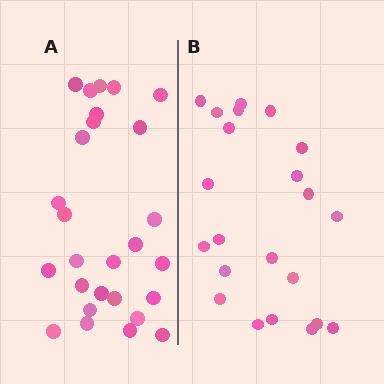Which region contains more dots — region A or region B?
Region A (the left region) has more dots.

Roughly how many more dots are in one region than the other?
Region A has about 5 more dots than region B.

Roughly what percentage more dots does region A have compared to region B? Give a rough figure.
About 25% more.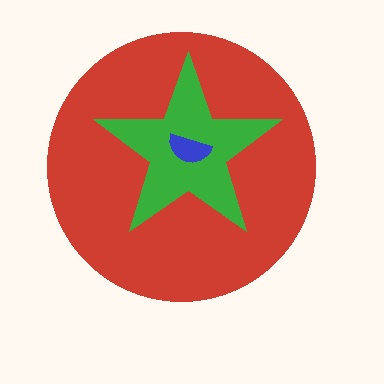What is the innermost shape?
The blue semicircle.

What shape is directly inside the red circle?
The green star.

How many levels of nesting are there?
3.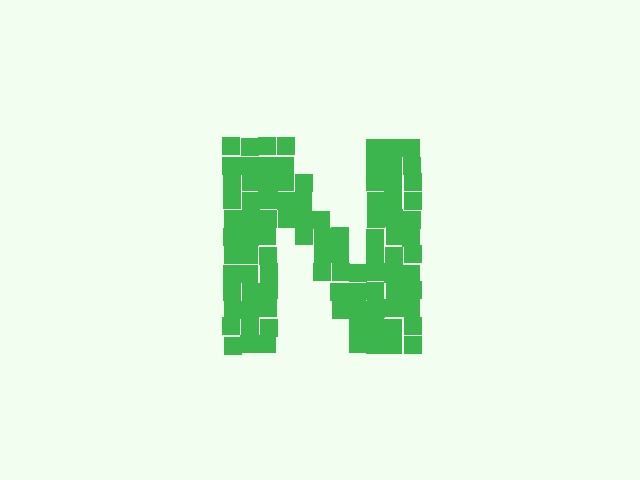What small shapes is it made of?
It is made of small squares.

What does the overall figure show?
The overall figure shows the letter N.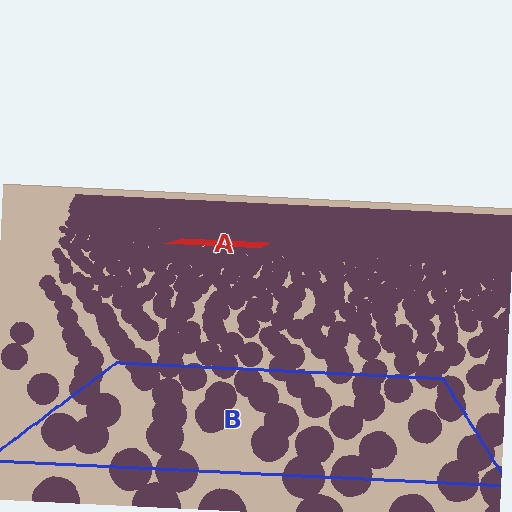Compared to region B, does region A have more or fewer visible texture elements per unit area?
Region A has more texture elements per unit area — they are packed more densely because it is farther away.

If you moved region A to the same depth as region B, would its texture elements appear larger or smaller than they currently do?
They would appear larger. At a closer depth, the same texture elements are projected at a bigger on-screen size.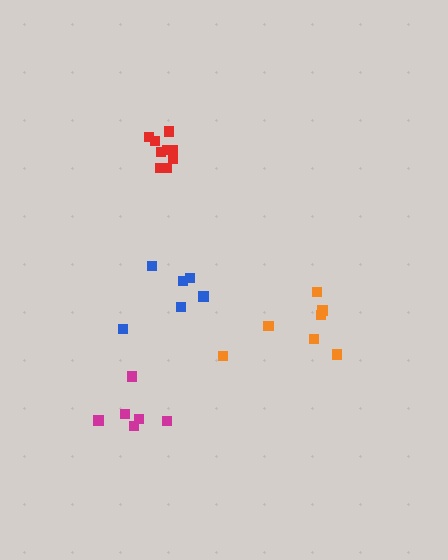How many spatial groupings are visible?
There are 4 spatial groupings.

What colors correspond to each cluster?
The clusters are colored: blue, orange, magenta, red.